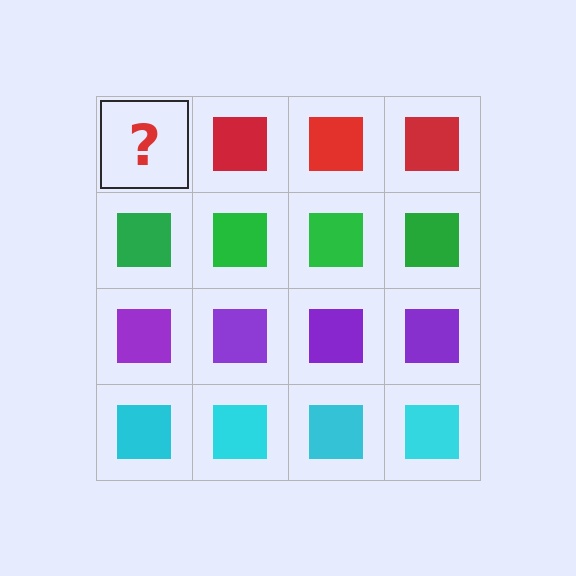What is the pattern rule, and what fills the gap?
The rule is that each row has a consistent color. The gap should be filled with a red square.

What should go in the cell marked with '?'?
The missing cell should contain a red square.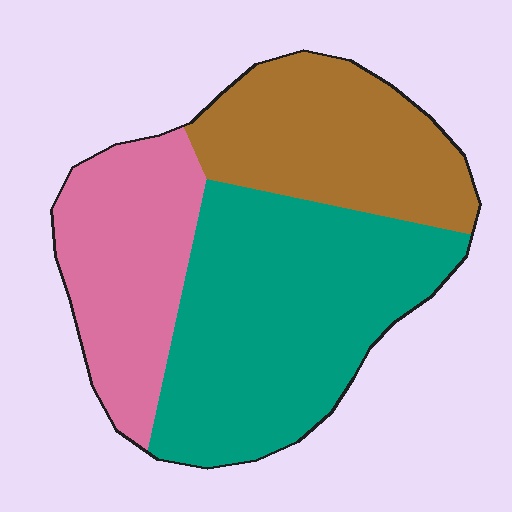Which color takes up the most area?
Teal, at roughly 45%.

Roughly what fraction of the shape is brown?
Brown covers roughly 30% of the shape.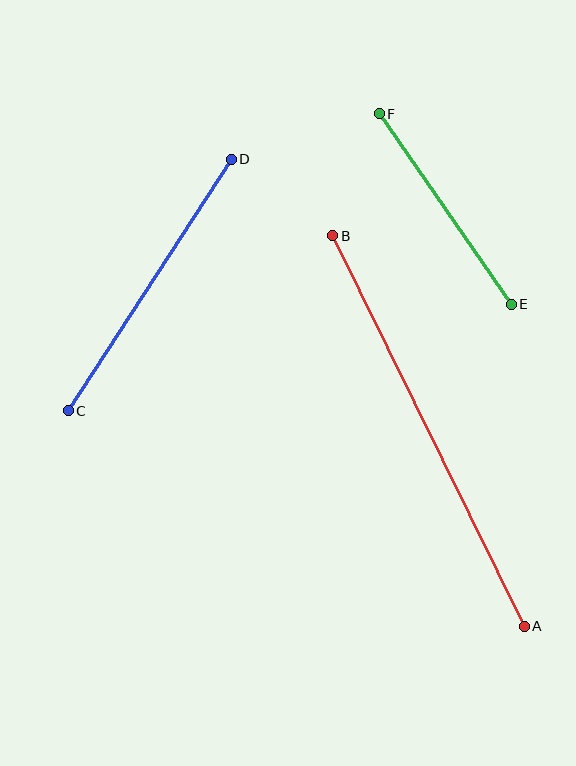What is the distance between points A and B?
The distance is approximately 435 pixels.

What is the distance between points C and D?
The distance is approximately 300 pixels.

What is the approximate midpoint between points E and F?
The midpoint is at approximately (445, 209) pixels.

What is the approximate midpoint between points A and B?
The midpoint is at approximately (428, 431) pixels.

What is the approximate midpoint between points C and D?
The midpoint is at approximately (150, 285) pixels.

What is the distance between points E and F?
The distance is approximately 232 pixels.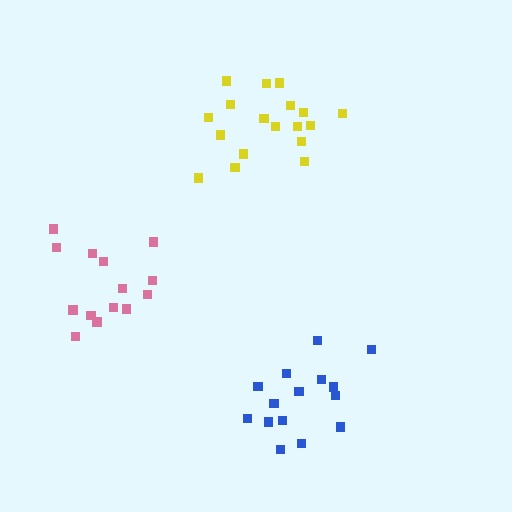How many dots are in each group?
Group 1: 14 dots, Group 2: 18 dots, Group 3: 15 dots (47 total).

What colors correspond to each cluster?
The clusters are colored: pink, yellow, blue.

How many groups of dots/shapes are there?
There are 3 groups.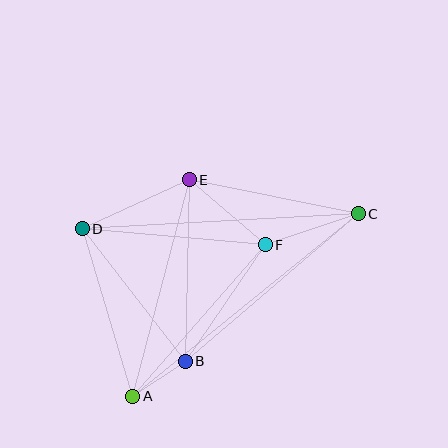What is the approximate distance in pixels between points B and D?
The distance between B and D is approximately 168 pixels.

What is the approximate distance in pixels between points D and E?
The distance between D and E is approximately 118 pixels.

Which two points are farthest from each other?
Points A and C are farthest from each other.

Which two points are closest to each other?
Points A and B are closest to each other.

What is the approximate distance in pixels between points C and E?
The distance between C and E is approximately 172 pixels.